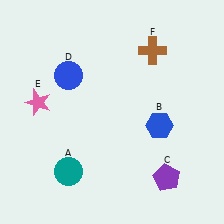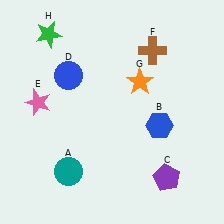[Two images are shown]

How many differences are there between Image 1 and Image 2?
There are 2 differences between the two images.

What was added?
An orange star (G), a green star (H) were added in Image 2.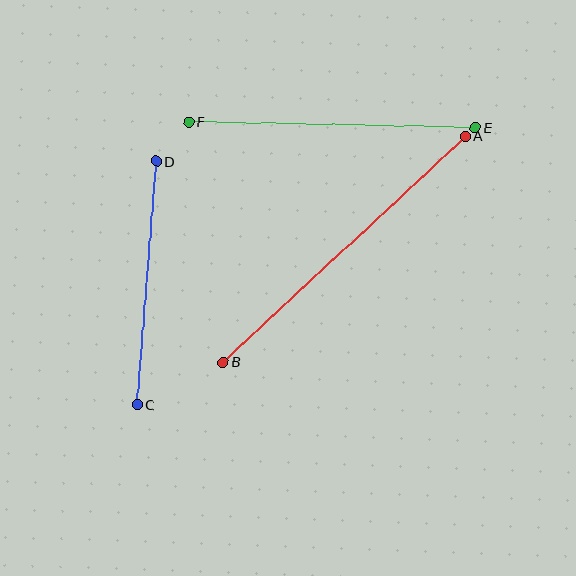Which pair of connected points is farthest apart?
Points A and B are farthest apart.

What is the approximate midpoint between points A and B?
The midpoint is at approximately (344, 249) pixels.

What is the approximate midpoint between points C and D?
The midpoint is at approximately (147, 283) pixels.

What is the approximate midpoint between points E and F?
The midpoint is at approximately (332, 124) pixels.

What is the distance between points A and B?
The distance is approximately 331 pixels.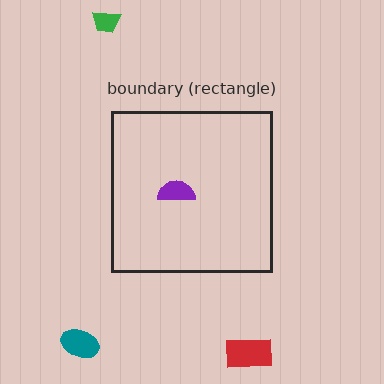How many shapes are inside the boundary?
1 inside, 3 outside.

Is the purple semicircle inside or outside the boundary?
Inside.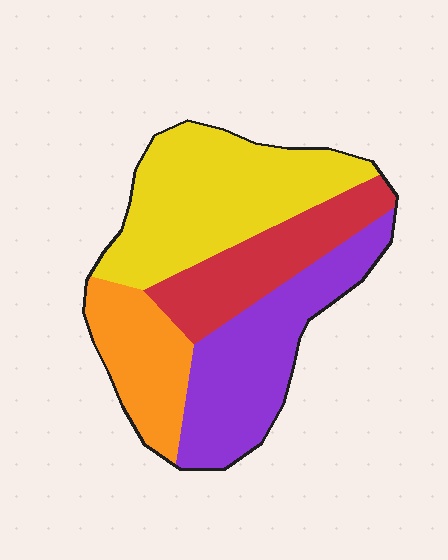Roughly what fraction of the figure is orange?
Orange covers about 15% of the figure.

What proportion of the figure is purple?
Purple takes up about one quarter (1/4) of the figure.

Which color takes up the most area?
Yellow, at roughly 35%.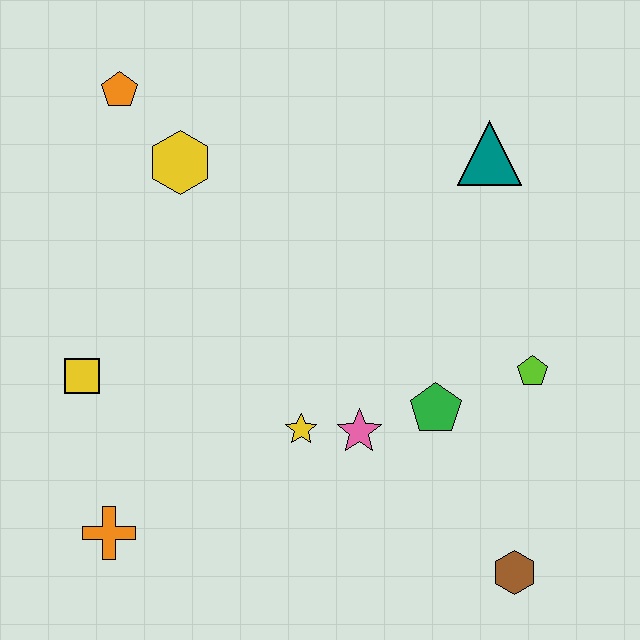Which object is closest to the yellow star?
The pink star is closest to the yellow star.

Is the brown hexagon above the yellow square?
No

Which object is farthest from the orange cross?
The teal triangle is farthest from the orange cross.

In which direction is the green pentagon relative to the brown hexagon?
The green pentagon is above the brown hexagon.